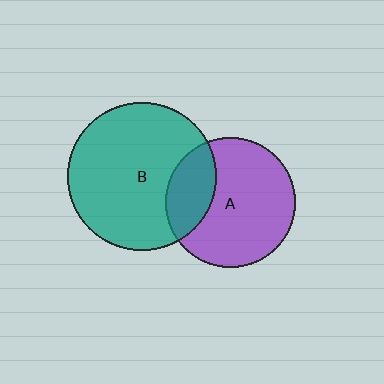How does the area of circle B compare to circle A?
Approximately 1.3 times.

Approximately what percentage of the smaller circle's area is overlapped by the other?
Approximately 25%.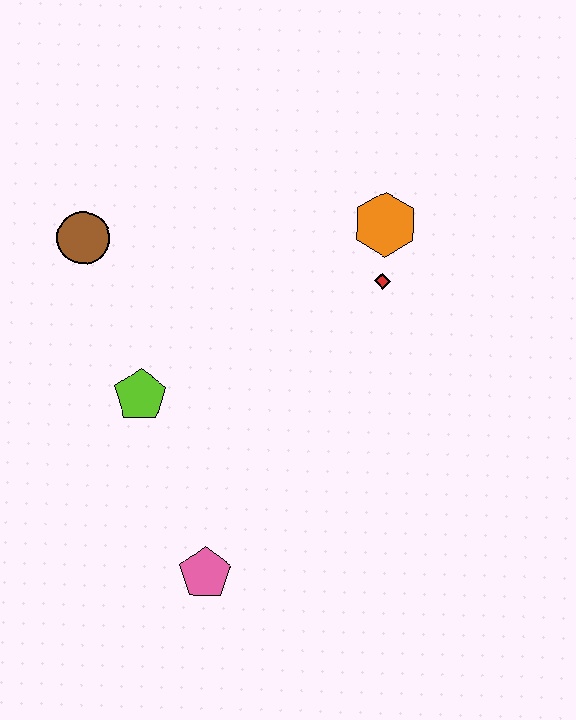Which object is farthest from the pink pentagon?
The orange hexagon is farthest from the pink pentagon.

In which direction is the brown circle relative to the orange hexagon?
The brown circle is to the left of the orange hexagon.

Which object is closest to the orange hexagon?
The red diamond is closest to the orange hexagon.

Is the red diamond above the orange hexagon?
No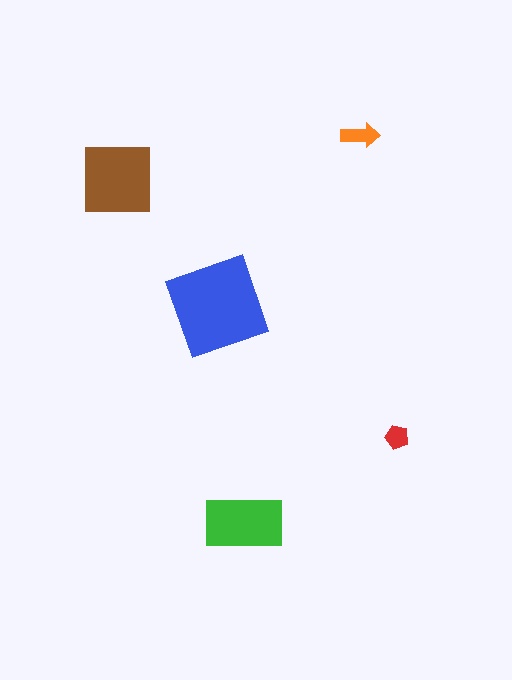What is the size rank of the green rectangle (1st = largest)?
3rd.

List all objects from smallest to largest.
The red pentagon, the orange arrow, the green rectangle, the brown square, the blue diamond.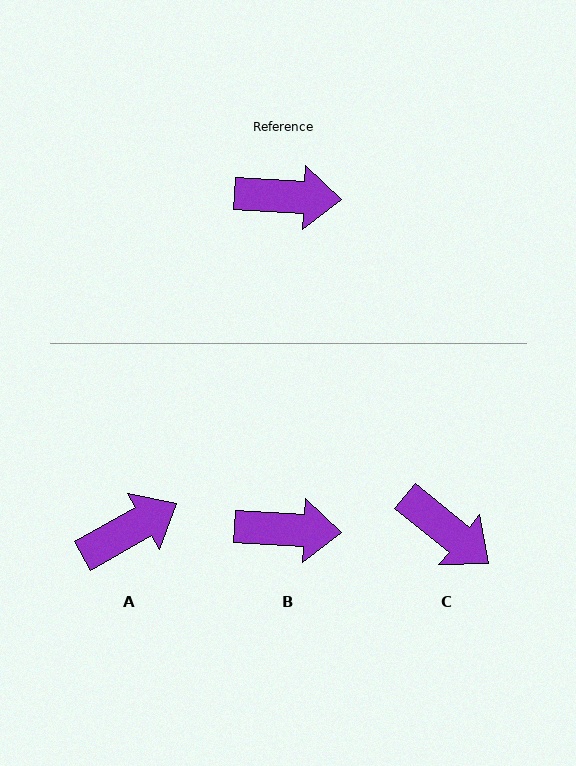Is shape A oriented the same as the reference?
No, it is off by about 32 degrees.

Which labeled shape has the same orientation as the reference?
B.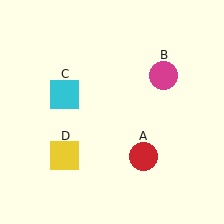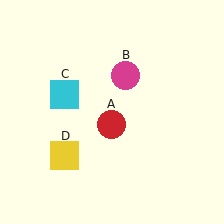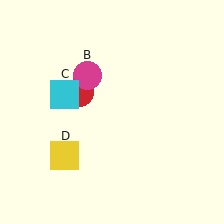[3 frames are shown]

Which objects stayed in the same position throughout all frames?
Cyan square (object C) and yellow square (object D) remained stationary.